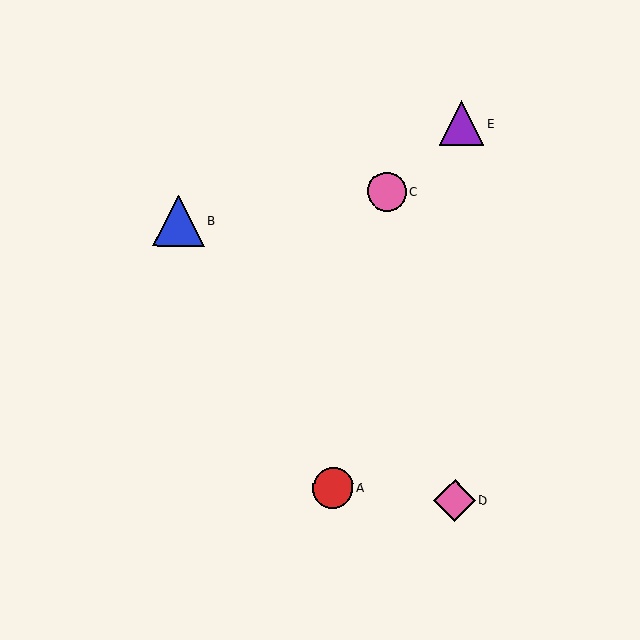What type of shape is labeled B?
Shape B is a blue triangle.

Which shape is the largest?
The blue triangle (labeled B) is the largest.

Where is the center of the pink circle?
The center of the pink circle is at (387, 191).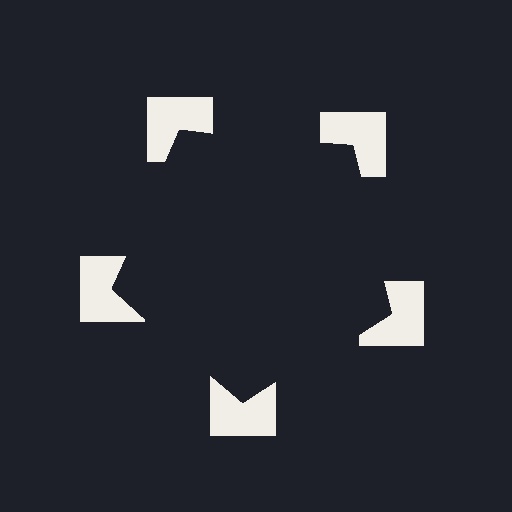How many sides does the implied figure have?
5 sides.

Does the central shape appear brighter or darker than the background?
It typically appears slightly darker than the background, even though no actual brightness change is drawn.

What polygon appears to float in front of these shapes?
An illusory pentagon — its edges are inferred from the aligned wedge cuts in the notched squares, not physically drawn.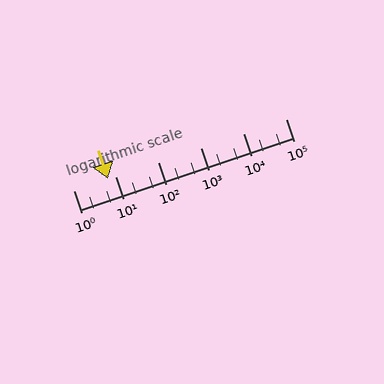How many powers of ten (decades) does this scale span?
The scale spans 5 decades, from 1 to 100000.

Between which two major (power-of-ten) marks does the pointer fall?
The pointer is between 1 and 10.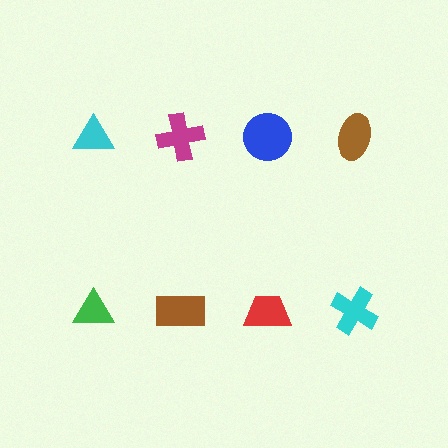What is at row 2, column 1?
A green triangle.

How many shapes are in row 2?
4 shapes.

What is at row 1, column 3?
A blue circle.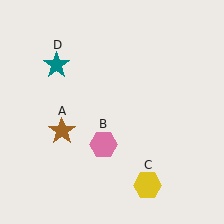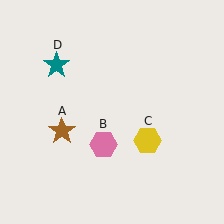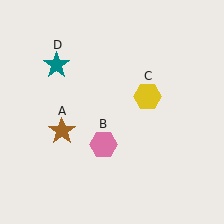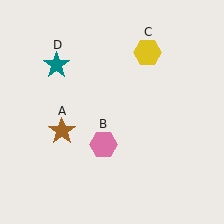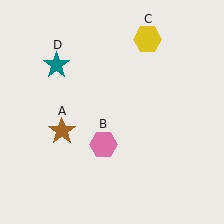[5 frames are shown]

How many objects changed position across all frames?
1 object changed position: yellow hexagon (object C).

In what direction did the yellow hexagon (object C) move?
The yellow hexagon (object C) moved up.